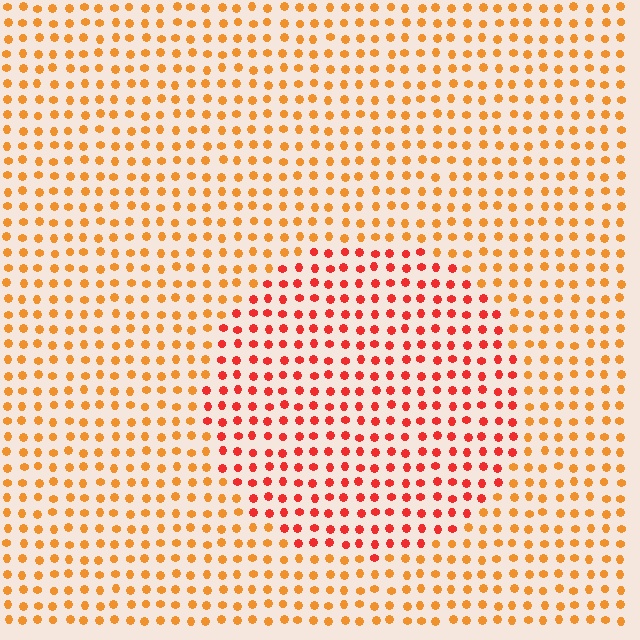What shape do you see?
I see a circle.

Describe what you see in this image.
The image is filled with small orange elements in a uniform arrangement. A circle-shaped region is visible where the elements are tinted to a slightly different hue, forming a subtle color boundary.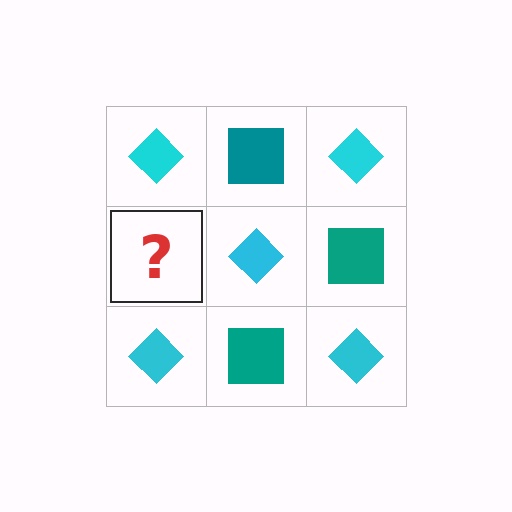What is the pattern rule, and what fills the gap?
The rule is that it alternates cyan diamond and teal square in a checkerboard pattern. The gap should be filled with a teal square.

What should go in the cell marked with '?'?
The missing cell should contain a teal square.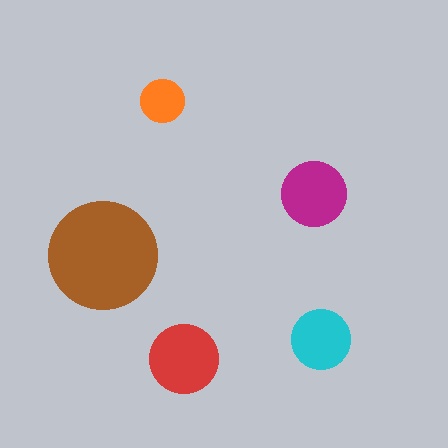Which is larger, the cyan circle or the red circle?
The red one.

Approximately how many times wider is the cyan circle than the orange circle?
About 1.5 times wider.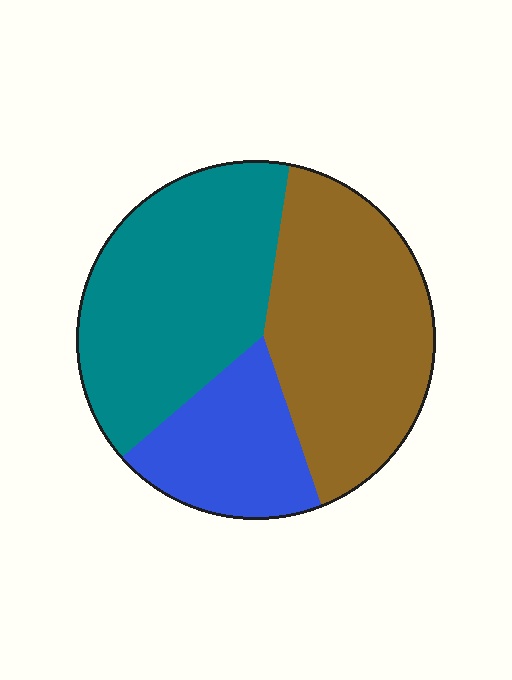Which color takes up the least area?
Blue, at roughly 20%.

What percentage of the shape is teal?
Teal covers around 40% of the shape.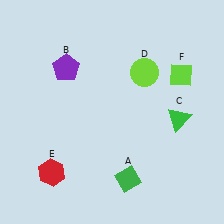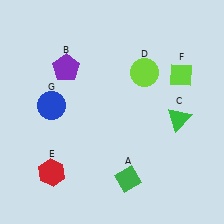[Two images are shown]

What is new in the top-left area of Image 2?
A blue circle (G) was added in the top-left area of Image 2.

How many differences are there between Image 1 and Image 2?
There is 1 difference between the two images.